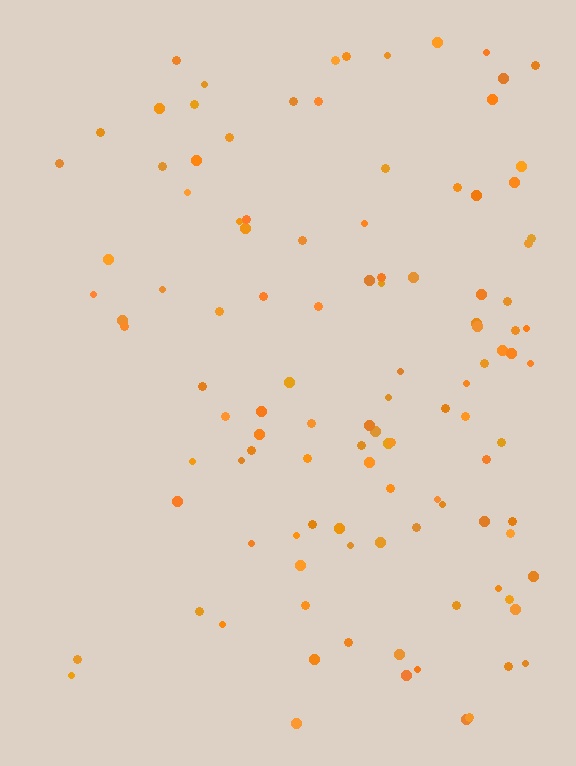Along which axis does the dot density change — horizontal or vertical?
Horizontal.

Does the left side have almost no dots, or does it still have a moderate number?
Still a moderate number, just noticeably fewer than the right.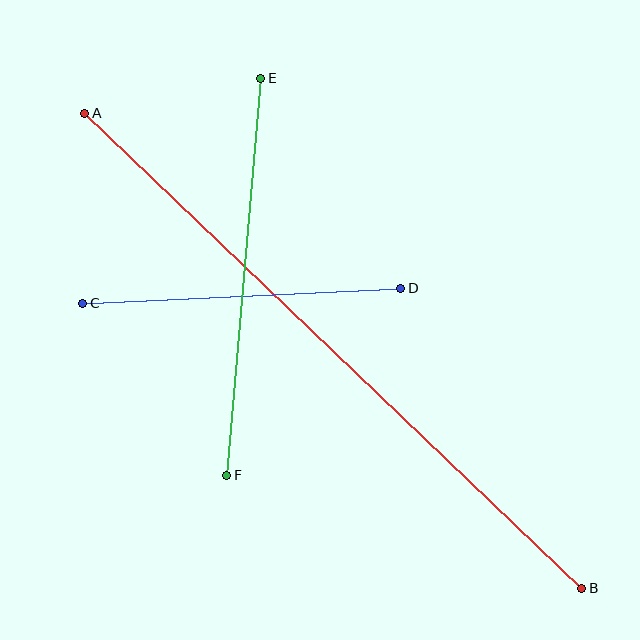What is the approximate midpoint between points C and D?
The midpoint is at approximately (242, 296) pixels.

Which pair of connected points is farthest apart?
Points A and B are farthest apart.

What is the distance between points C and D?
The distance is approximately 319 pixels.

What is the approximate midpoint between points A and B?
The midpoint is at approximately (333, 351) pixels.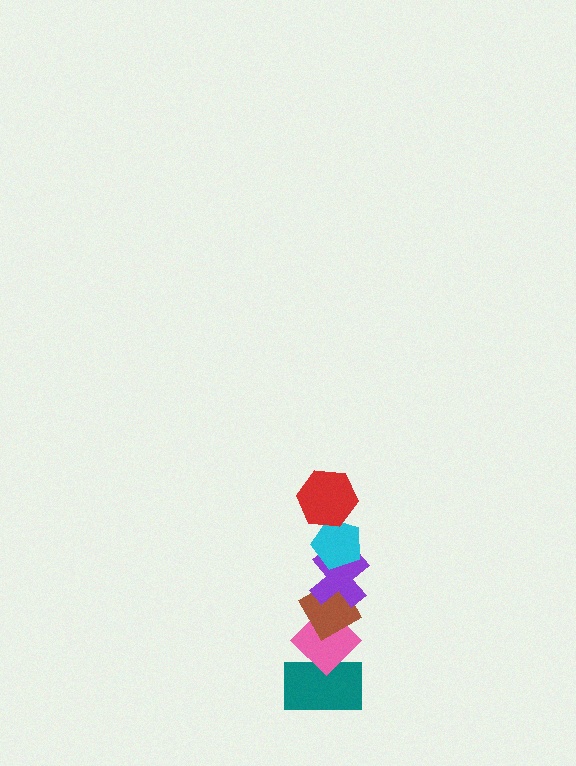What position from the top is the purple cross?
The purple cross is 3rd from the top.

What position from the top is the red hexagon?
The red hexagon is 1st from the top.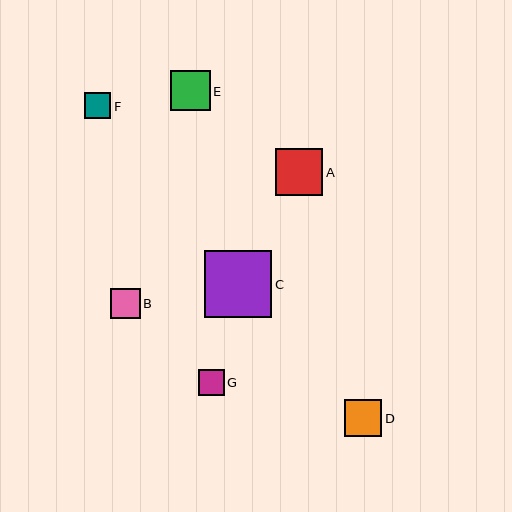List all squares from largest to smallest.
From largest to smallest: C, A, E, D, B, F, G.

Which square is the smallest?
Square G is the smallest with a size of approximately 26 pixels.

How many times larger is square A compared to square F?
Square A is approximately 1.8 times the size of square F.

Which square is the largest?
Square C is the largest with a size of approximately 68 pixels.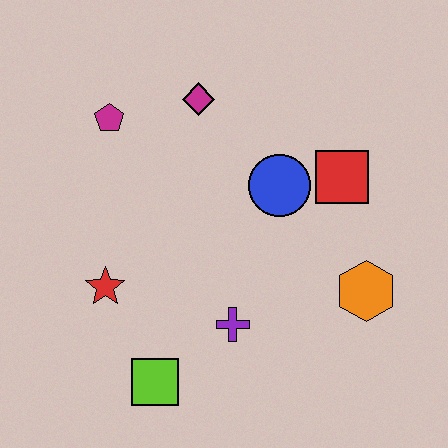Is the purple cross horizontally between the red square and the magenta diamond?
Yes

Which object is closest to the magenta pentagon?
The magenta diamond is closest to the magenta pentagon.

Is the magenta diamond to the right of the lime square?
Yes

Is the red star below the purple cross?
No